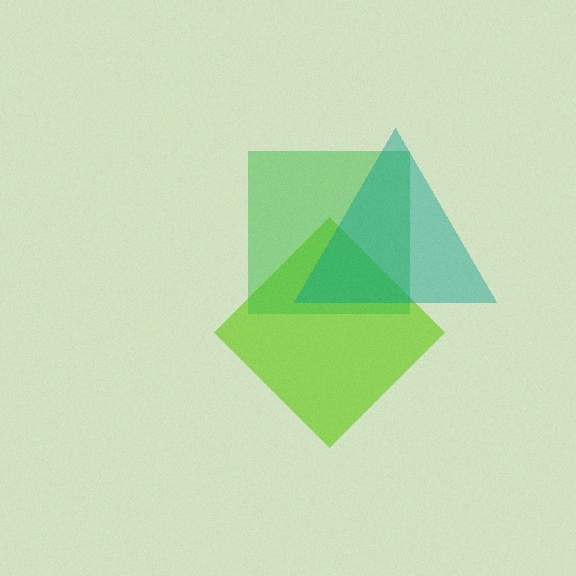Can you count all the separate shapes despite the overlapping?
Yes, there are 3 separate shapes.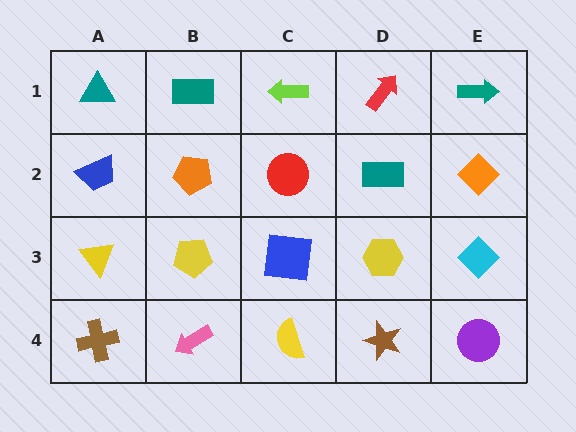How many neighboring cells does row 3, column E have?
3.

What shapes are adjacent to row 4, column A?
A yellow triangle (row 3, column A), a pink arrow (row 4, column B).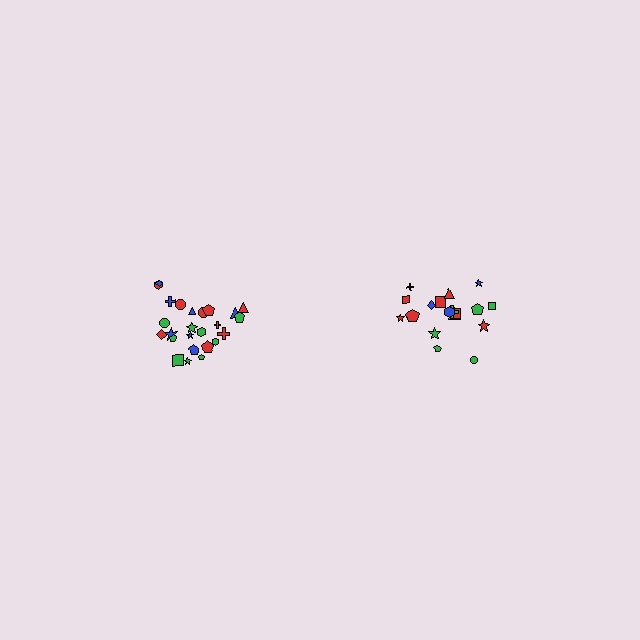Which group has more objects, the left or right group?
The left group.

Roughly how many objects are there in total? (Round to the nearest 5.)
Roughly 45 objects in total.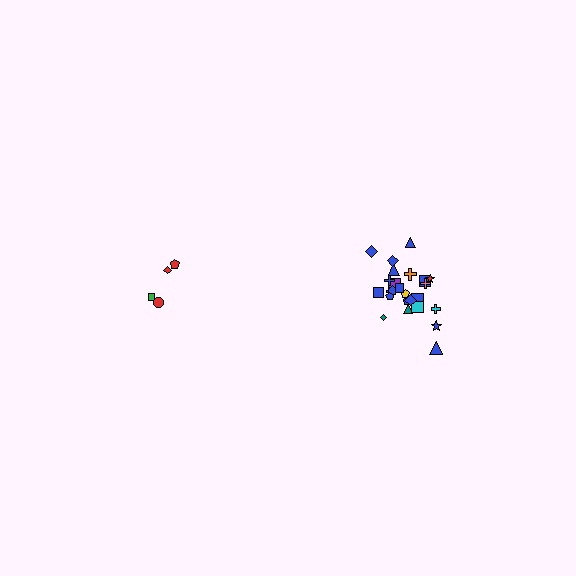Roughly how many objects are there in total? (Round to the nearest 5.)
Roughly 30 objects in total.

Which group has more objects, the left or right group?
The right group.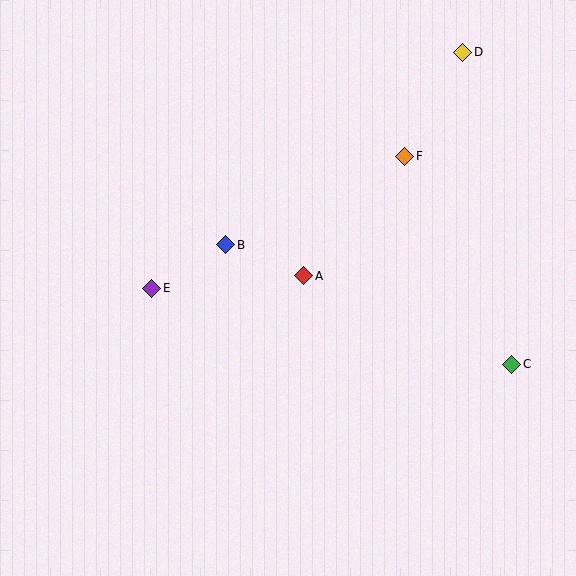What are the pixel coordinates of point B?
Point B is at (226, 245).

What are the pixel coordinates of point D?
Point D is at (463, 52).